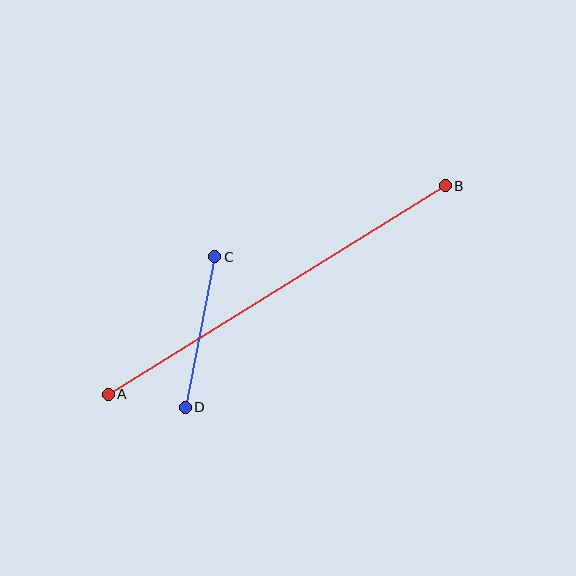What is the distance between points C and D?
The distance is approximately 153 pixels.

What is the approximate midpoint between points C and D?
The midpoint is at approximately (200, 332) pixels.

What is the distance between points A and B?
The distance is approximately 396 pixels.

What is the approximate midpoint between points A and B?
The midpoint is at approximately (277, 290) pixels.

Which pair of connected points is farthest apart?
Points A and B are farthest apart.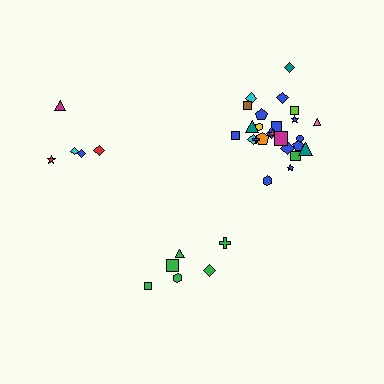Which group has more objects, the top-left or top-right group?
The top-right group.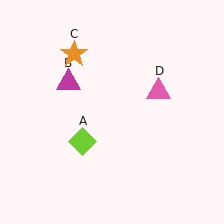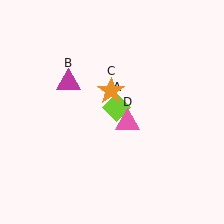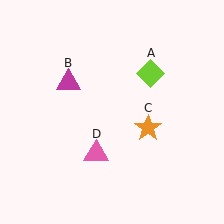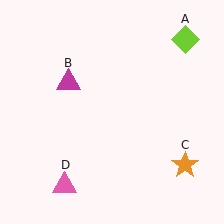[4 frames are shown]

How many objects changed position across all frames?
3 objects changed position: lime diamond (object A), orange star (object C), pink triangle (object D).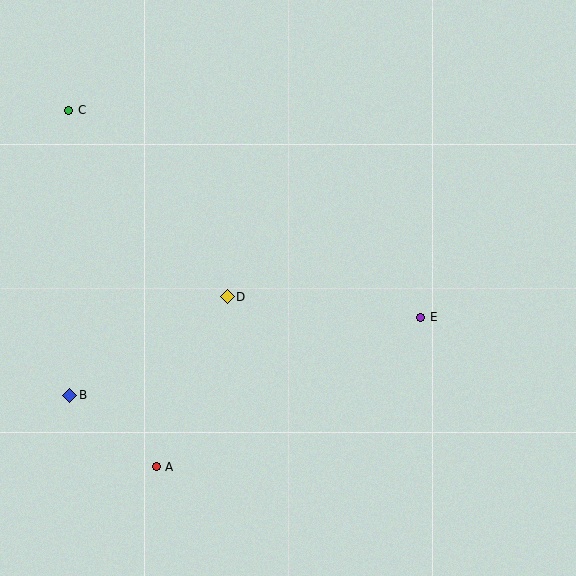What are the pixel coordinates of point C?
Point C is at (69, 110).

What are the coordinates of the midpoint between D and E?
The midpoint between D and E is at (324, 307).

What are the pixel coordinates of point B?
Point B is at (70, 395).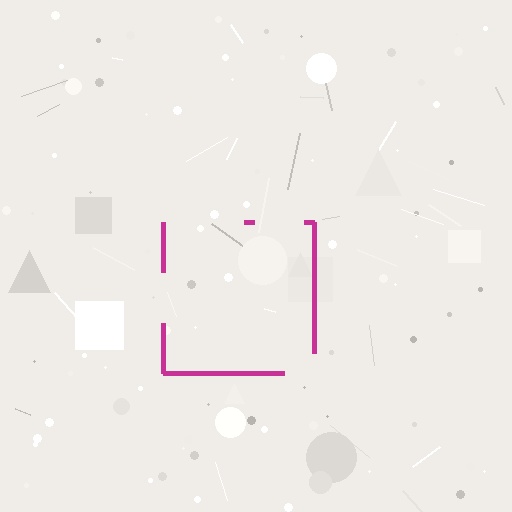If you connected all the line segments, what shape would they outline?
They would outline a square.